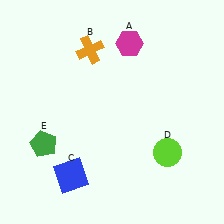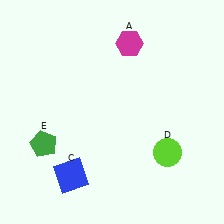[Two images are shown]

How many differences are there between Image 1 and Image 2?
There is 1 difference between the two images.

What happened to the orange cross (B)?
The orange cross (B) was removed in Image 2. It was in the top-left area of Image 1.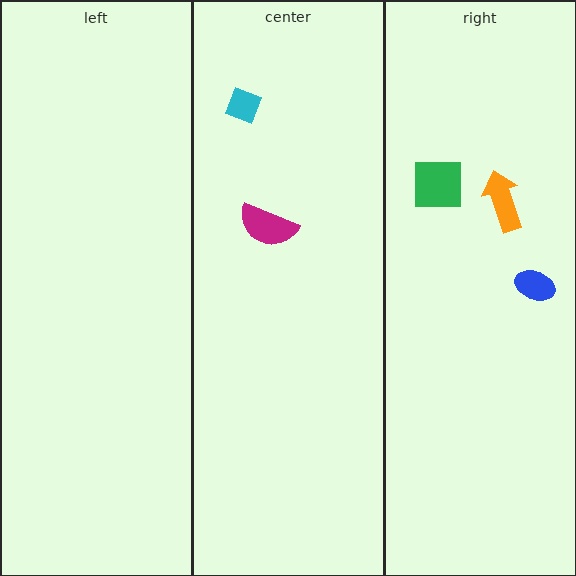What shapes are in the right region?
The orange arrow, the blue ellipse, the green square.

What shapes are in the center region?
The cyan diamond, the magenta semicircle.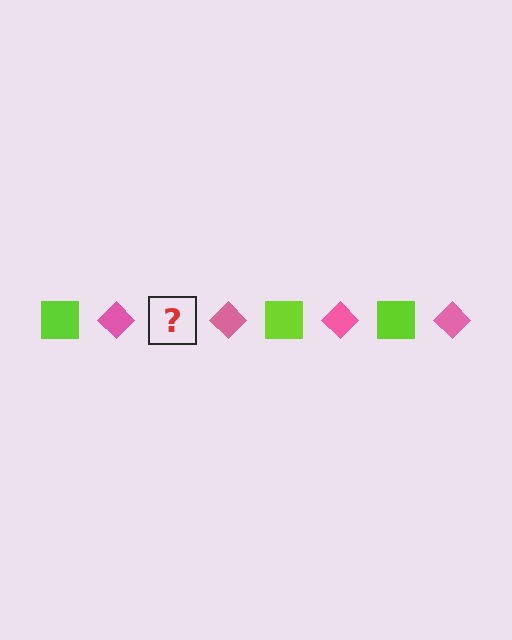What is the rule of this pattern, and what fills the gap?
The rule is that the pattern alternates between lime square and pink diamond. The gap should be filled with a lime square.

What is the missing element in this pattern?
The missing element is a lime square.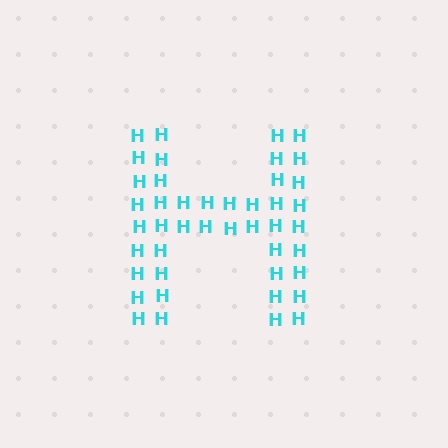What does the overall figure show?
The overall figure shows the letter H.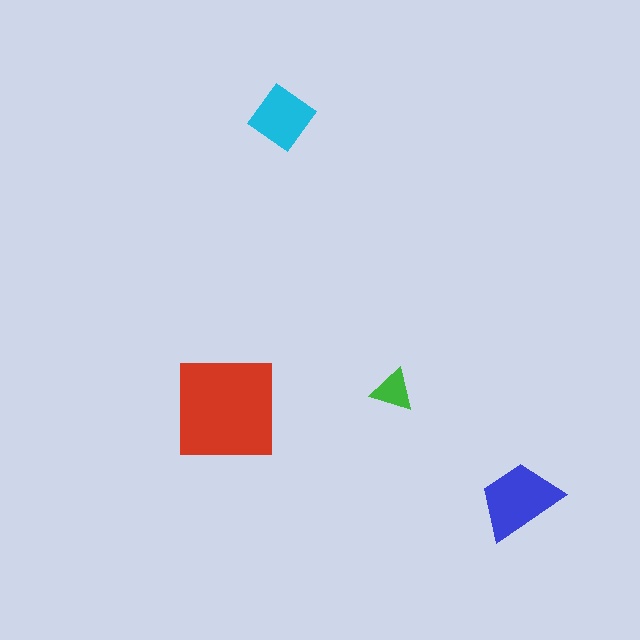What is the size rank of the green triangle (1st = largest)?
4th.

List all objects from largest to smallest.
The red square, the blue trapezoid, the cyan diamond, the green triangle.